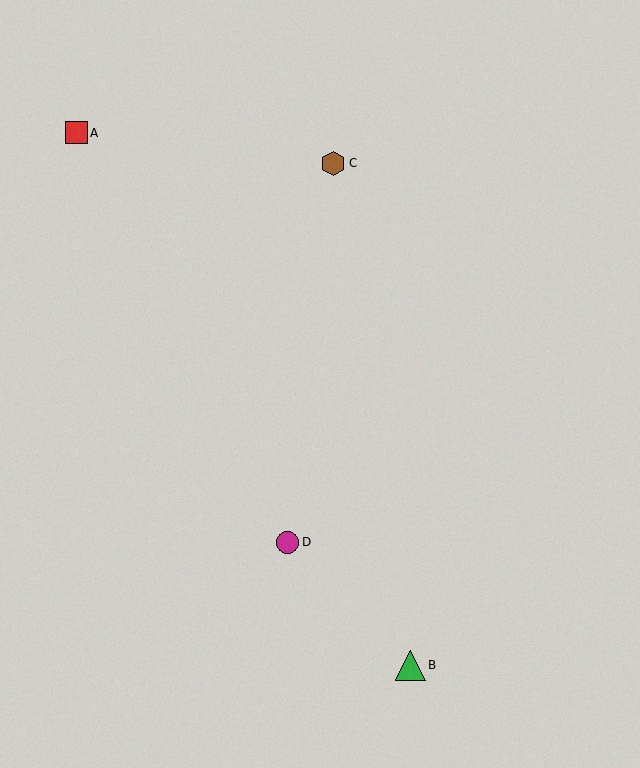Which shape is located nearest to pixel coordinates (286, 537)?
The magenta circle (labeled D) at (288, 542) is nearest to that location.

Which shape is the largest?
The green triangle (labeled B) is the largest.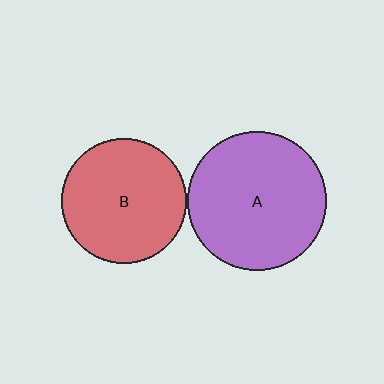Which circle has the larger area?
Circle A (purple).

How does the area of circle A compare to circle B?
Approximately 1.2 times.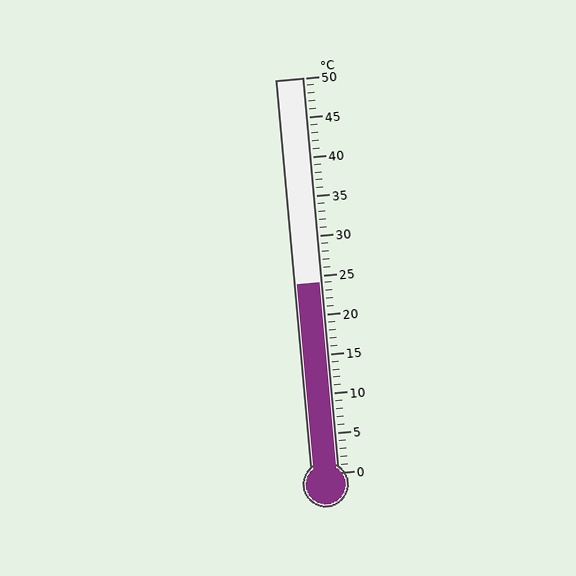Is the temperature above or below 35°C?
The temperature is below 35°C.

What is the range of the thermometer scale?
The thermometer scale ranges from 0°C to 50°C.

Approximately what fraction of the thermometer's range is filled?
The thermometer is filled to approximately 50% of its range.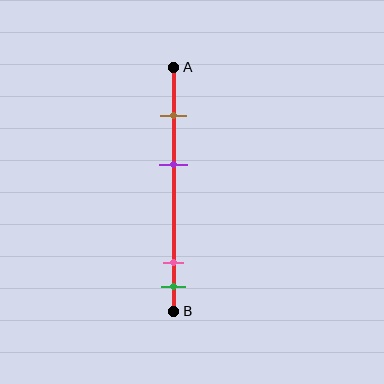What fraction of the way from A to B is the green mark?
The green mark is approximately 90% (0.9) of the way from A to B.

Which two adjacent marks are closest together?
The pink and green marks are the closest adjacent pair.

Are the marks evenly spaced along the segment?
No, the marks are not evenly spaced.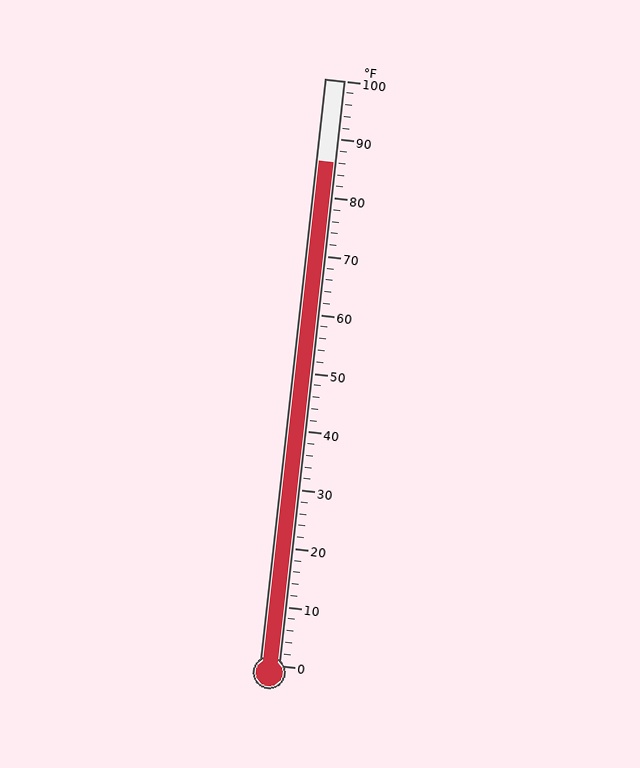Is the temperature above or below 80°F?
The temperature is above 80°F.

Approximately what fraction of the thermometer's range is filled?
The thermometer is filled to approximately 85% of its range.